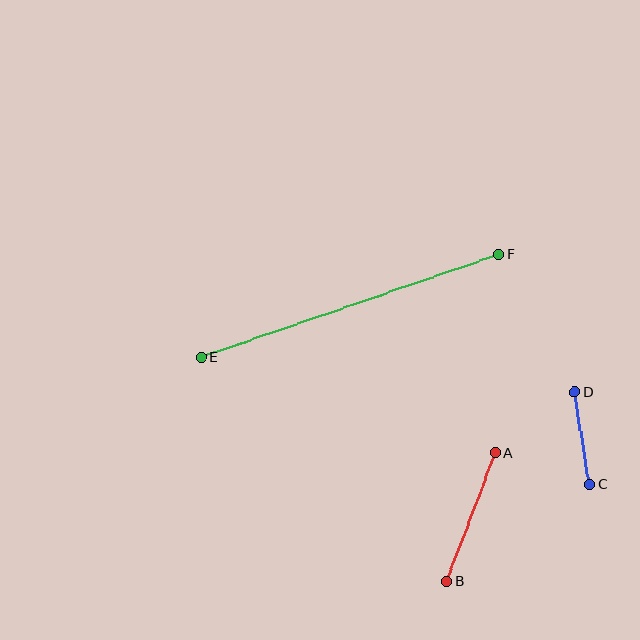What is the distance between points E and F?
The distance is approximately 315 pixels.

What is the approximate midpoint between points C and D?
The midpoint is at approximately (582, 438) pixels.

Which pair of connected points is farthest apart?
Points E and F are farthest apart.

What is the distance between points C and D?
The distance is approximately 94 pixels.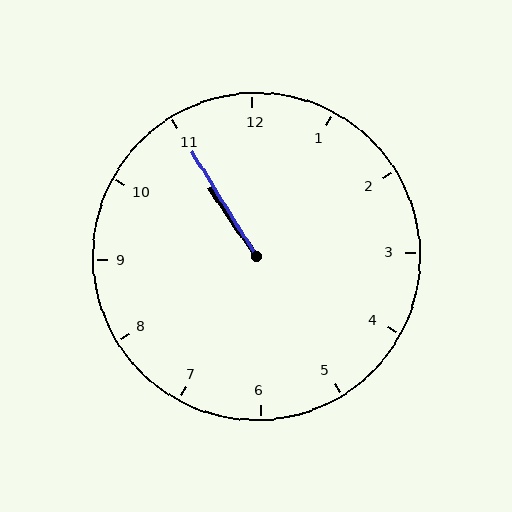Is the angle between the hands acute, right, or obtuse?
It is acute.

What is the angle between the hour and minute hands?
Approximately 2 degrees.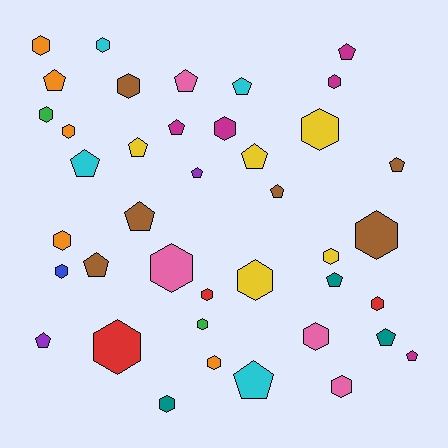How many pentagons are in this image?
There are 18 pentagons.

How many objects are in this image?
There are 40 objects.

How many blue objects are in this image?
There is 1 blue object.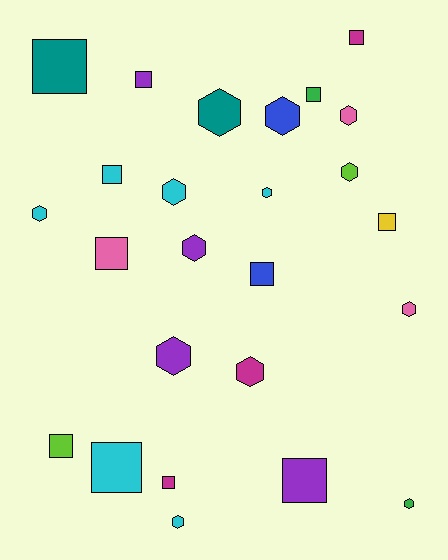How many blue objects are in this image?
There are 2 blue objects.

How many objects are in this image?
There are 25 objects.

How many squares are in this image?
There are 12 squares.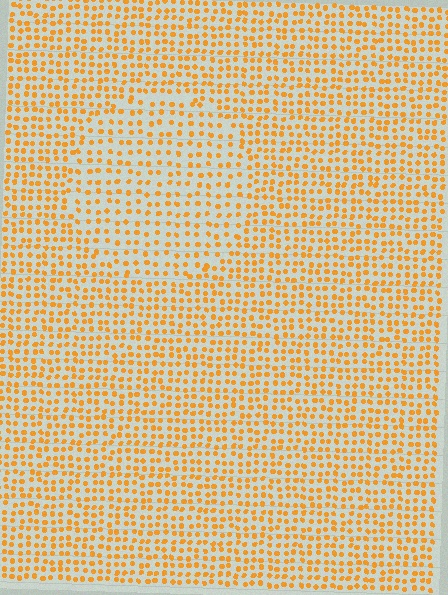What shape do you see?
I see a circle.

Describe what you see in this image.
The image contains small orange elements arranged at two different densities. A circle-shaped region is visible where the elements are less densely packed than the surrounding area.